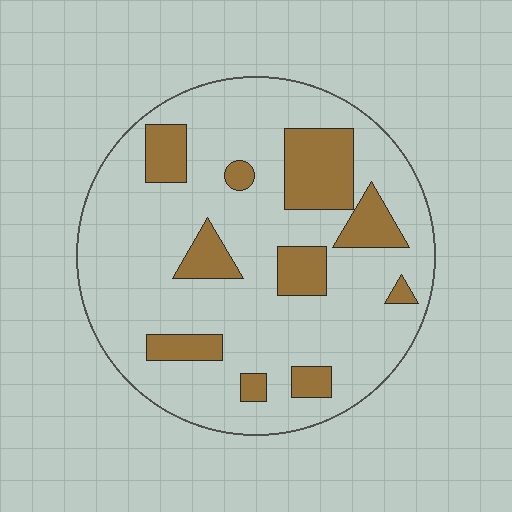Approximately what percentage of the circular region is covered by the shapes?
Approximately 20%.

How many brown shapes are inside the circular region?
10.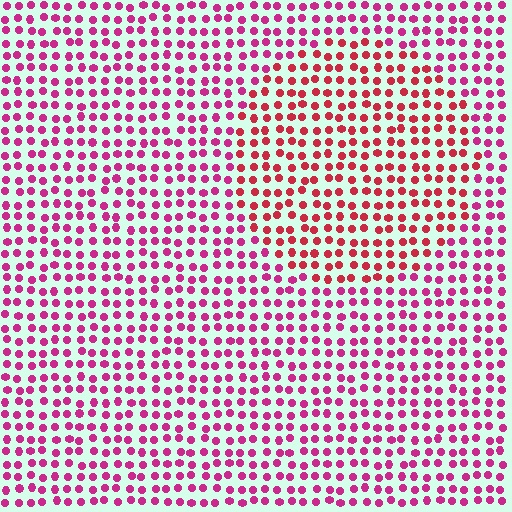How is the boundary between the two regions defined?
The boundary is defined purely by a slight shift in hue (about 28 degrees). Spacing, size, and orientation are identical on both sides.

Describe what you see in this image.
The image is filled with small magenta elements in a uniform arrangement. A circle-shaped region is visible where the elements are tinted to a slightly different hue, forming a subtle color boundary.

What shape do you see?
I see a circle.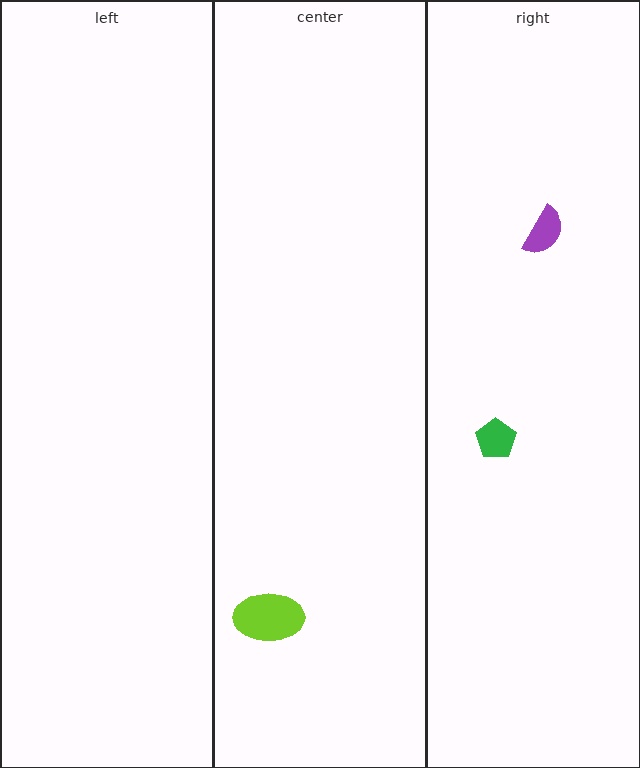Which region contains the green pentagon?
The right region.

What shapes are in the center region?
The lime ellipse.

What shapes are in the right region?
The green pentagon, the purple semicircle.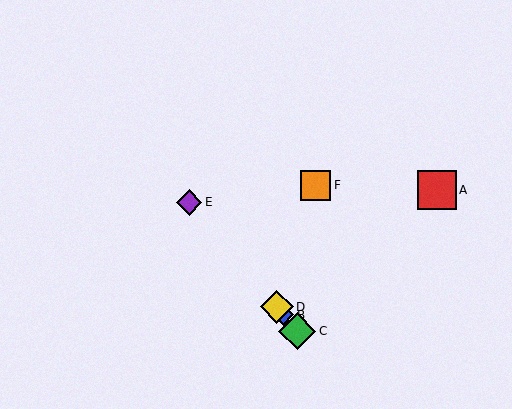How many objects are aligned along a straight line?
4 objects (B, C, D, E) are aligned along a straight line.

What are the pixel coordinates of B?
Object B is at (283, 315).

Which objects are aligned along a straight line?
Objects B, C, D, E are aligned along a straight line.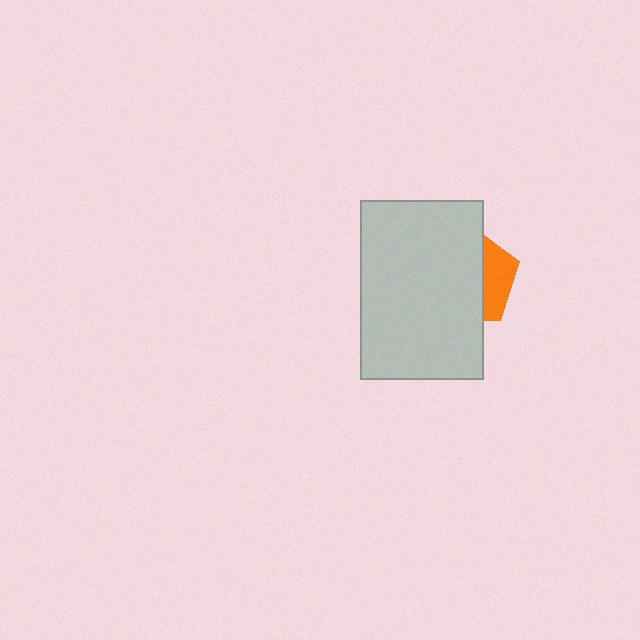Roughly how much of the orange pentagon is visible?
A small part of it is visible (roughly 31%).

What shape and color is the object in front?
The object in front is a light gray rectangle.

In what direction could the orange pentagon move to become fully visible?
The orange pentagon could move right. That would shift it out from behind the light gray rectangle entirely.